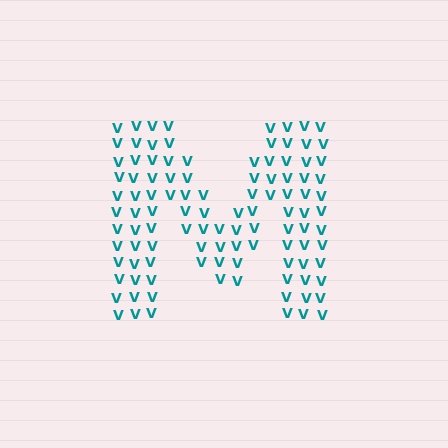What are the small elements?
The small elements are letter V's.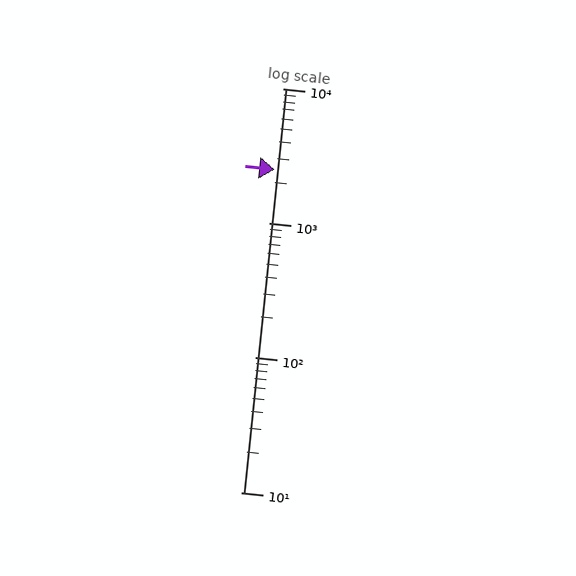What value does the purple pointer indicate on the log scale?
The pointer indicates approximately 2500.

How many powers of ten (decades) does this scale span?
The scale spans 3 decades, from 10 to 10000.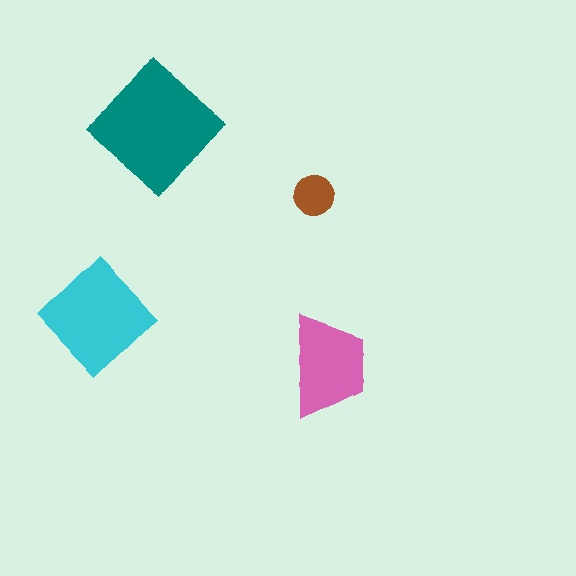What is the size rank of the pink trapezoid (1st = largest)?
3rd.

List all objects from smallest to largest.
The brown circle, the pink trapezoid, the cyan diamond, the teal diamond.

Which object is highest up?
The teal diamond is topmost.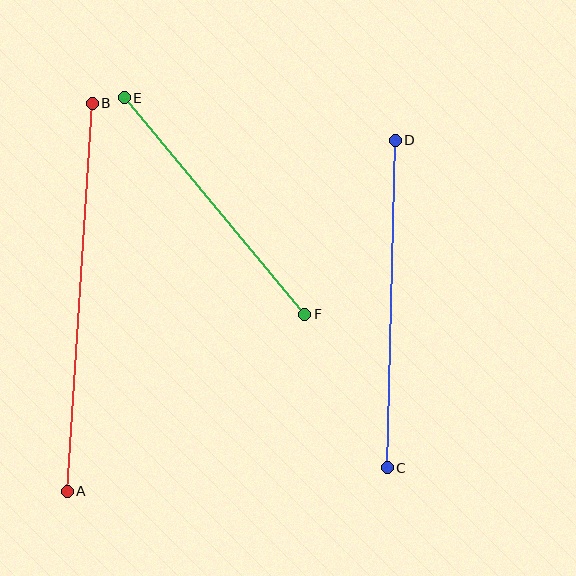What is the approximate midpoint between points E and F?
The midpoint is at approximately (214, 206) pixels.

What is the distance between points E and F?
The distance is approximately 282 pixels.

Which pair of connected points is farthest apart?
Points A and B are farthest apart.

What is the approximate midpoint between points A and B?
The midpoint is at approximately (80, 297) pixels.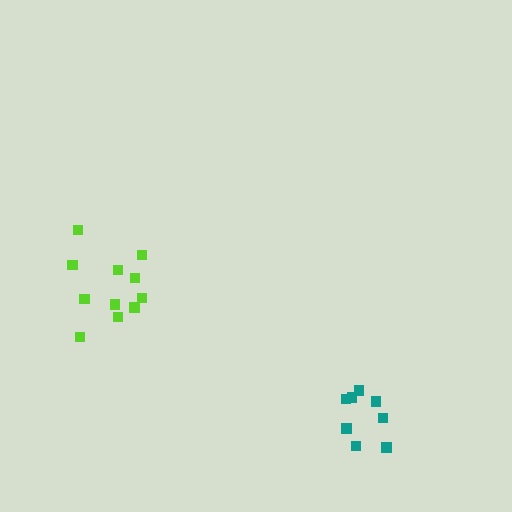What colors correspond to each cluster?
The clusters are colored: lime, teal.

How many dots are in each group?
Group 1: 11 dots, Group 2: 8 dots (19 total).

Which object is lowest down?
The teal cluster is bottommost.